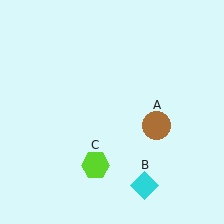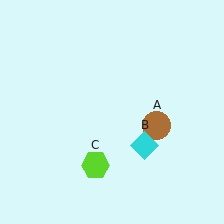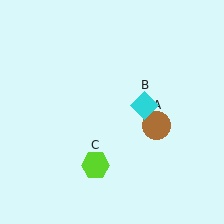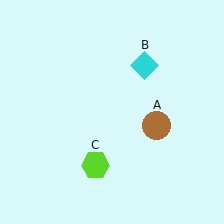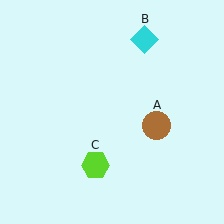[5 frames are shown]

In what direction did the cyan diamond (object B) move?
The cyan diamond (object B) moved up.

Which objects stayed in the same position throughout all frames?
Brown circle (object A) and lime hexagon (object C) remained stationary.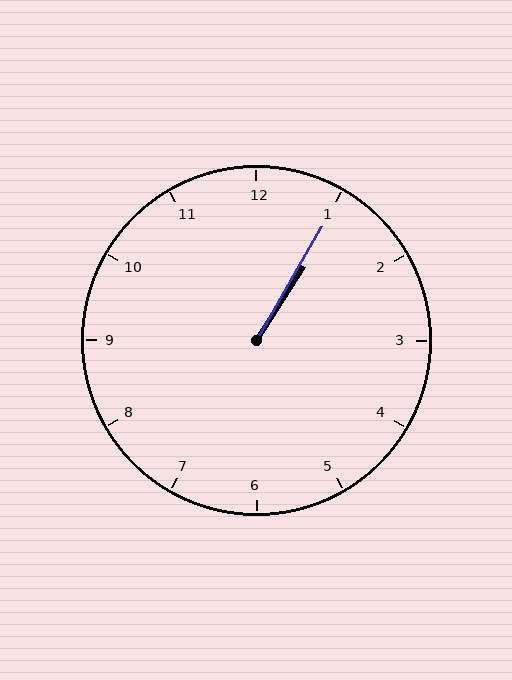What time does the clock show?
1:05.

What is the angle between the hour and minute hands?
Approximately 2 degrees.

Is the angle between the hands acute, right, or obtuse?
It is acute.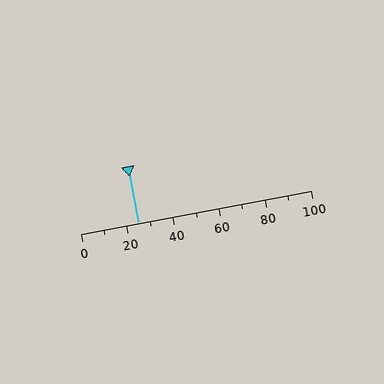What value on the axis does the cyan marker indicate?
The marker indicates approximately 25.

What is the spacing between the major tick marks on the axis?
The major ticks are spaced 20 apart.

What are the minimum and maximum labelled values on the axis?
The axis runs from 0 to 100.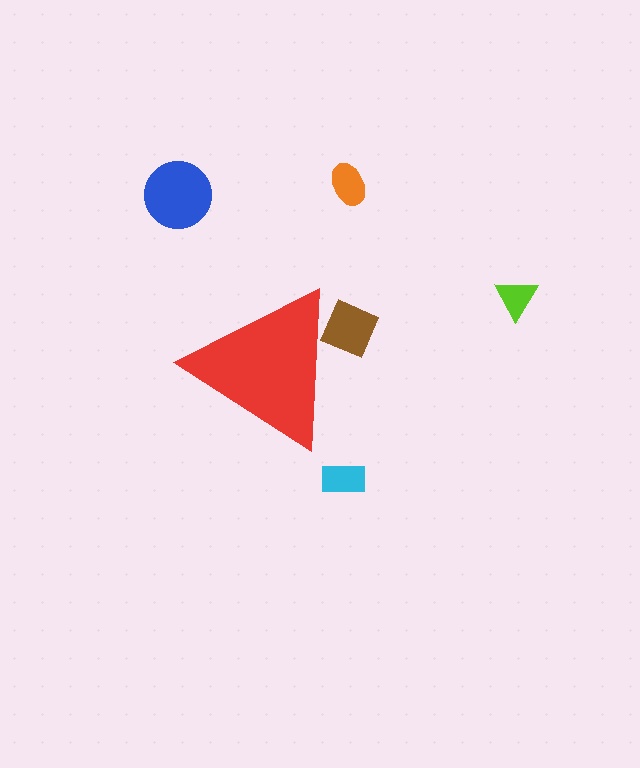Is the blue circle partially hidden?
No, the blue circle is fully visible.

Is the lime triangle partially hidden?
No, the lime triangle is fully visible.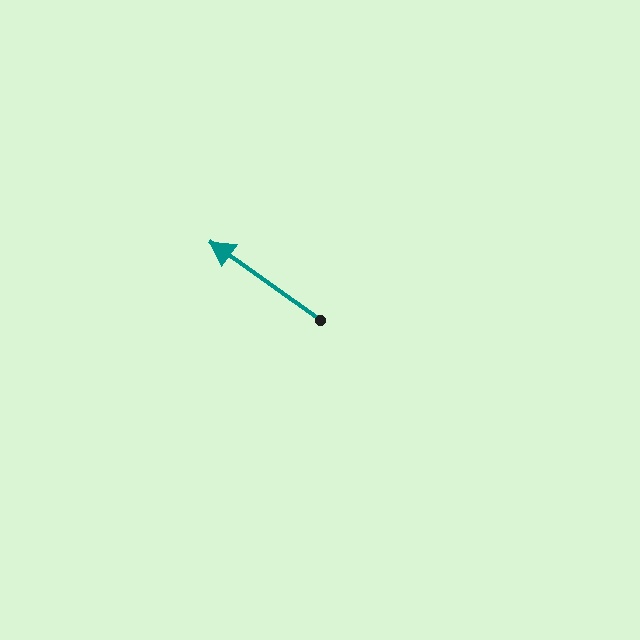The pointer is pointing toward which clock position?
Roughly 10 o'clock.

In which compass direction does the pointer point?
Northwest.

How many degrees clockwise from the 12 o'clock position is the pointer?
Approximately 305 degrees.